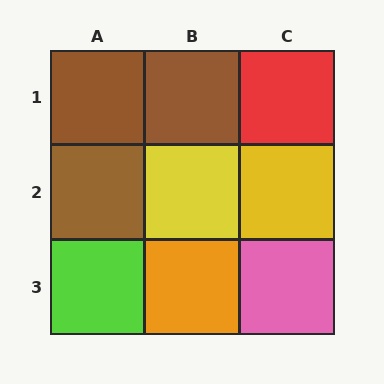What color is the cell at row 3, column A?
Lime.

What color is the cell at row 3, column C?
Pink.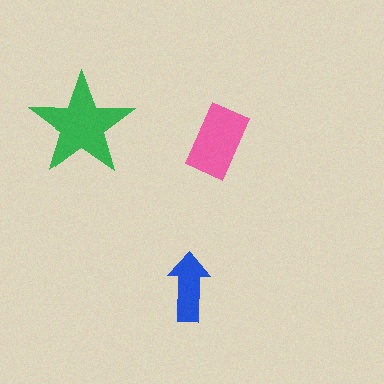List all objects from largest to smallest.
The green star, the pink rectangle, the blue arrow.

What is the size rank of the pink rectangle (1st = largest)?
2nd.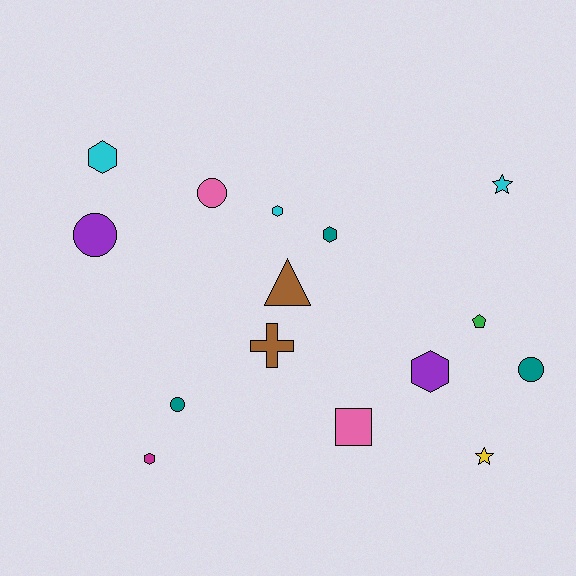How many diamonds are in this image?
There are no diamonds.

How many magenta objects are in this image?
There is 1 magenta object.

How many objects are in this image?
There are 15 objects.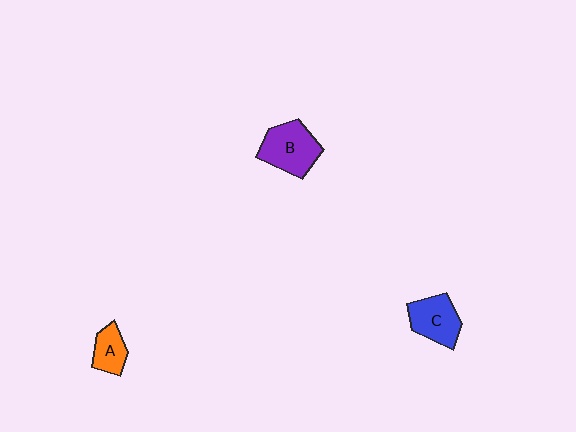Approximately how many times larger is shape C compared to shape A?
Approximately 1.5 times.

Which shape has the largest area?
Shape B (purple).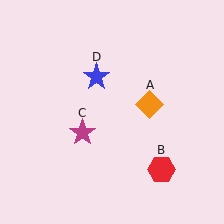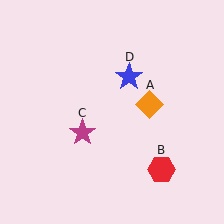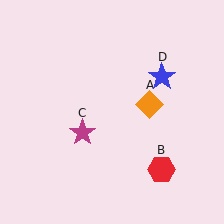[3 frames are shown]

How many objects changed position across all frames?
1 object changed position: blue star (object D).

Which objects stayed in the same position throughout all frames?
Orange diamond (object A) and red hexagon (object B) and magenta star (object C) remained stationary.